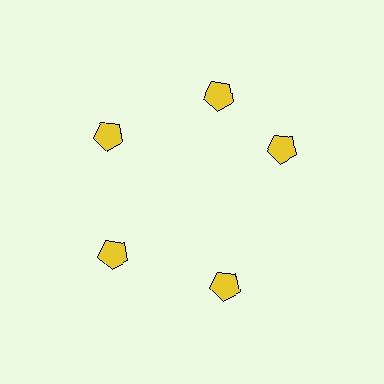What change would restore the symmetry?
The symmetry would be restored by rotating it back into even spacing with its neighbors so that all 5 pentagons sit at equal angles and equal distance from the center.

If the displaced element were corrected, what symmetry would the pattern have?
It would have 5-fold rotational symmetry — the pattern would map onto itself every 72 degrees.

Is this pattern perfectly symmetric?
No. The 5 yellow pentagons are arranged in a ring, but one element near the 3 o'clock position is rotated out of alignment along the ring, breaking the 5-fold rotational symmetry.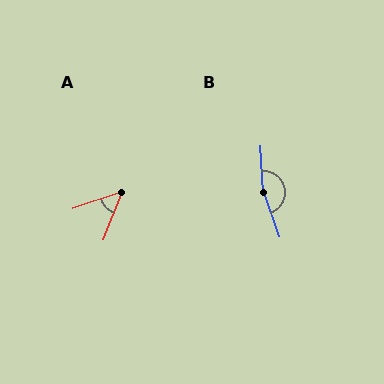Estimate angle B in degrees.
Approximately 165 degrees.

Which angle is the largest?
B, at approximately 165 degrees.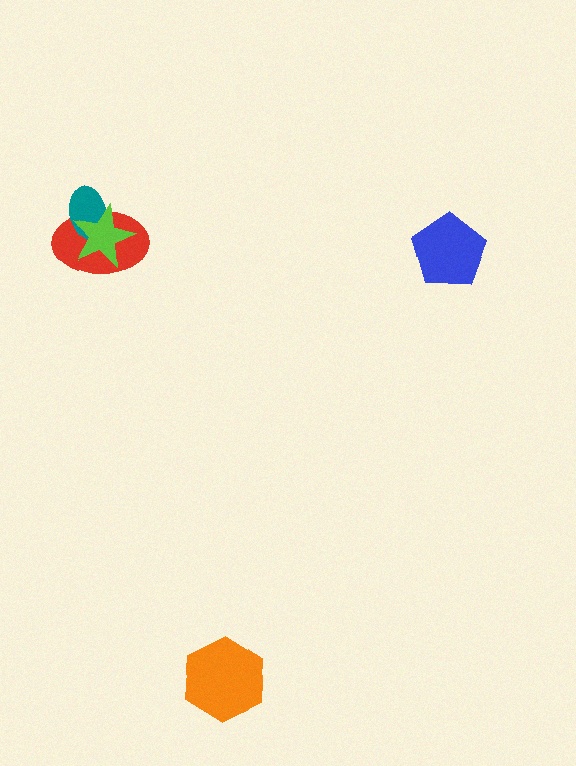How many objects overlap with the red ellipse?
2 objects overlap with the red ellipse.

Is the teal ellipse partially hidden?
Yes, it is partially covered by another shape.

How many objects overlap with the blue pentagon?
0 objects overlap with the blue pentagon.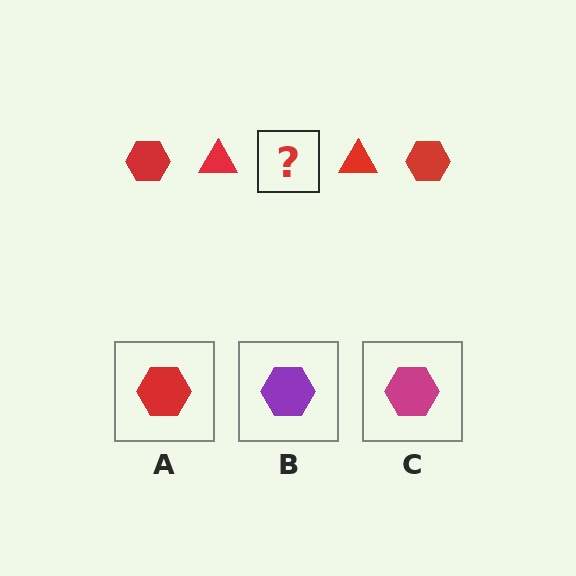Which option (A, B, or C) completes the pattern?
A.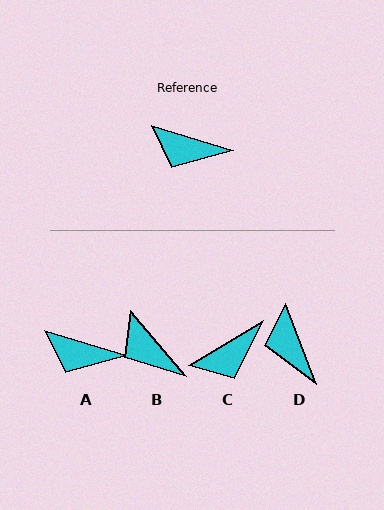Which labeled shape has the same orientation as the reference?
A.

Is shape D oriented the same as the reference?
No, it is off by about 52 degrees.